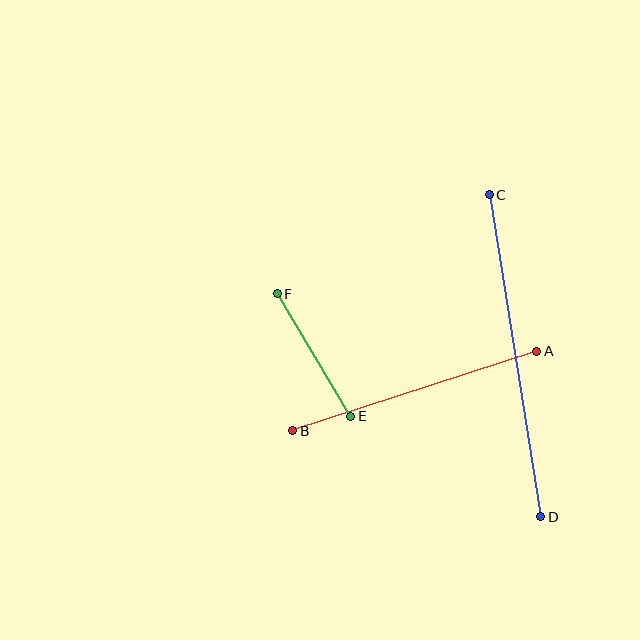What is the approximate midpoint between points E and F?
The midpoint is at approximately (314, 355) pixels.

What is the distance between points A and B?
The distance is approximately 257 pixels.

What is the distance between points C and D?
The distance is approximately 326 pixels.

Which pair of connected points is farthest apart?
Points C and D are farthest apart.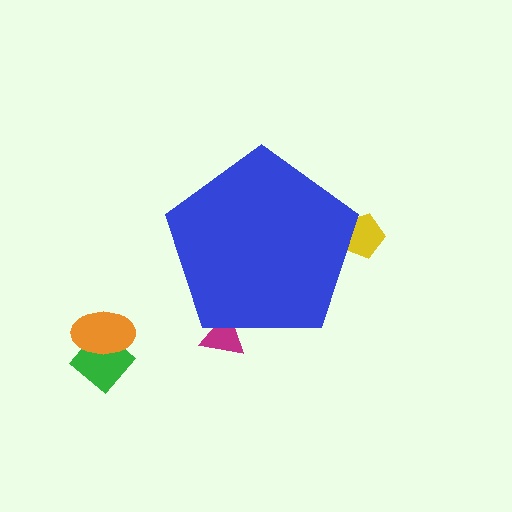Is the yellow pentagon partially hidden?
Yes, the yellow pentagon is partially hidden behind the blue pentagon.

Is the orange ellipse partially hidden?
No, the orange ellipse is fully visible.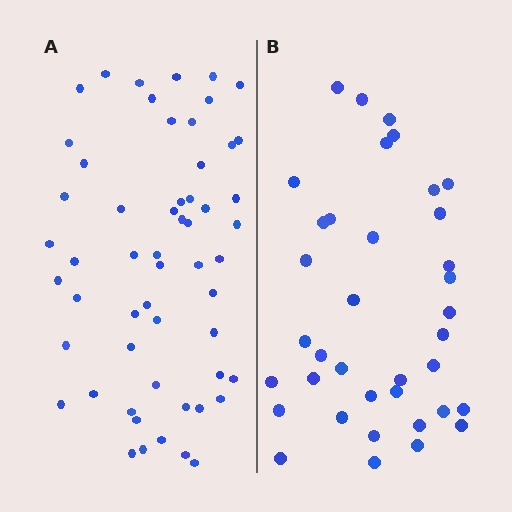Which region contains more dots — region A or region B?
Region A (the left region) has more dots.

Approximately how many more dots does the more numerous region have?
Region A has approximately 20 more dots than region B.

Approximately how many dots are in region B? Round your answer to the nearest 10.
About 40 dots. (The exact count is 37, which rounds to 40.)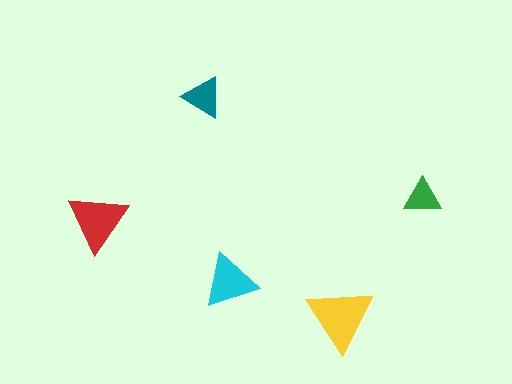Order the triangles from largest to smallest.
the yellow one, the red one, the cyan one, the teal one, the green one.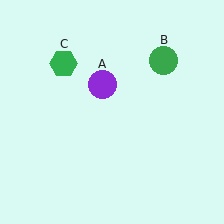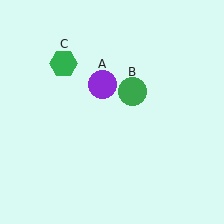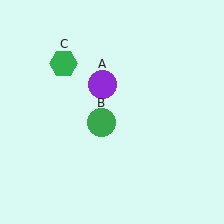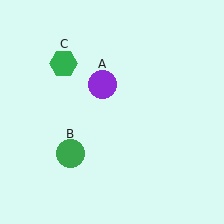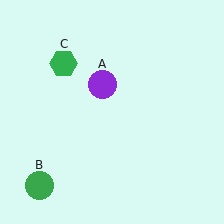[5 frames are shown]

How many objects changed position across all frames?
1 object changed position: green circle (object B).